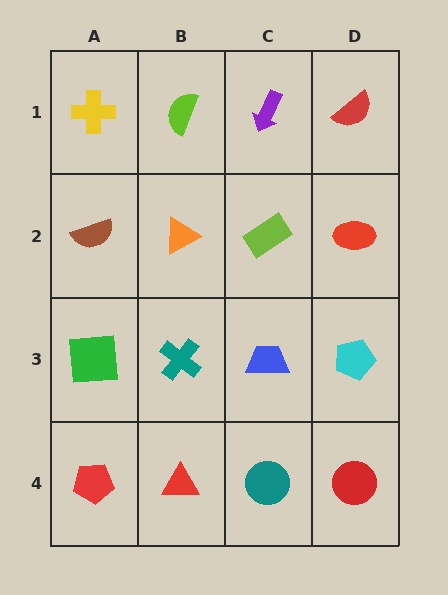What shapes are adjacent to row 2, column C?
A purple arrow (row 1, column C), a blue trapezoid (row 3, column C), an orange triangle (row 2, column B), a red ellipse (row 2, column D).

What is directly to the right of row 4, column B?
A teal circle.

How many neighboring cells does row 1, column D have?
2.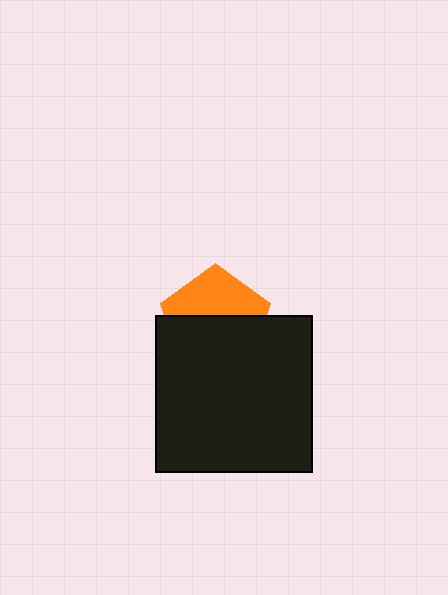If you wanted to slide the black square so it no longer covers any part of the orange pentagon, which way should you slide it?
Slide it down — that is the most direct way to separate the two shapes.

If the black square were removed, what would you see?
You would see the complete orange pentagon.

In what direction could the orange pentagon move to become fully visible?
The orange pentagon could move up. That would shift it out from behind the black square entirely.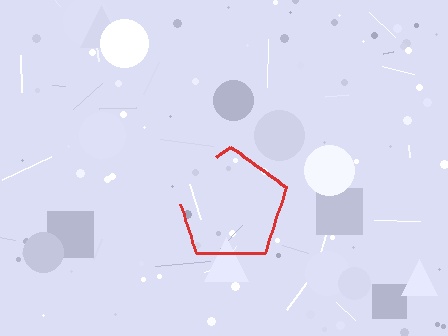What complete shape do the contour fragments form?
The contour fragments form a pentagon.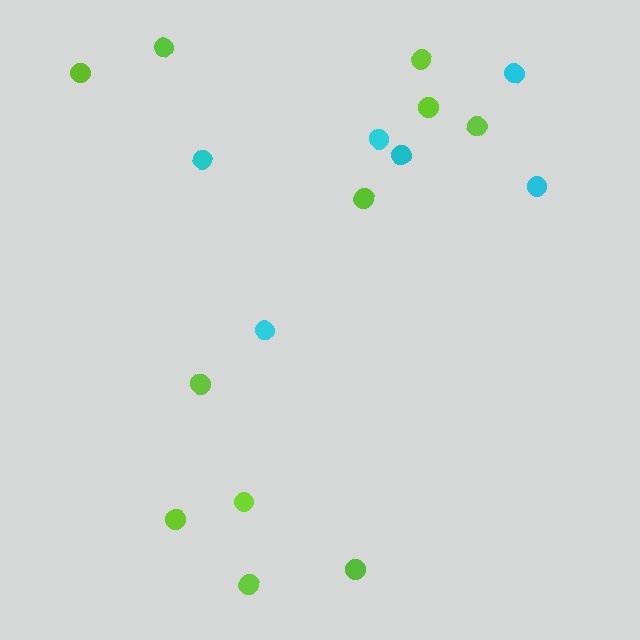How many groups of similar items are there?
There are 2 groups: one group of cyan circles (6) and one group of lime circles (11).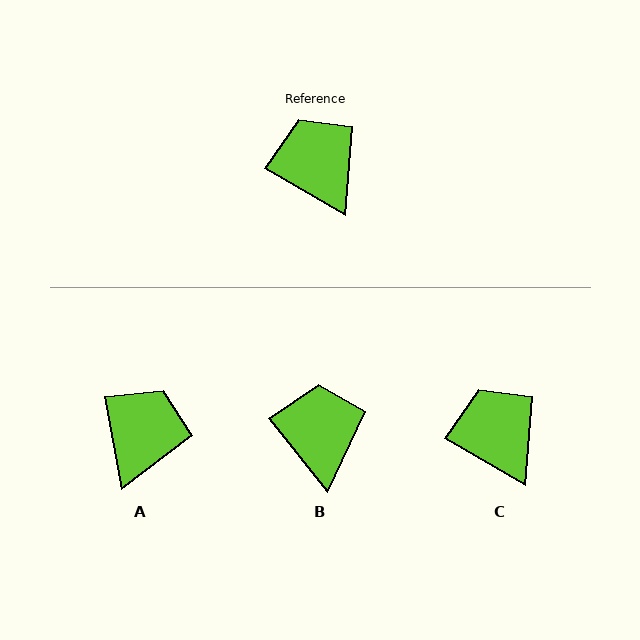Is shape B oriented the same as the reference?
No, it is off by about 21 degrees.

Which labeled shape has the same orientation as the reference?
C.